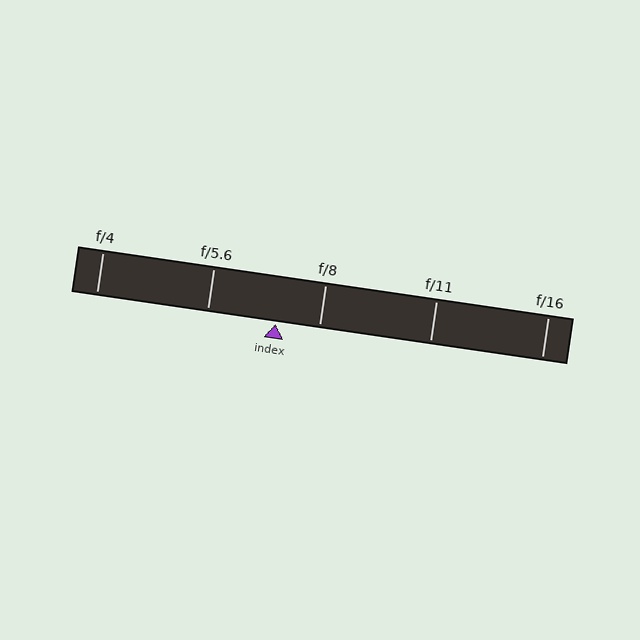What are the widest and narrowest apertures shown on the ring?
The widest aperture shown is f/4 and the narrowest is f/16.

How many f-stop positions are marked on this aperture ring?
There are 5 f-stop positions marked.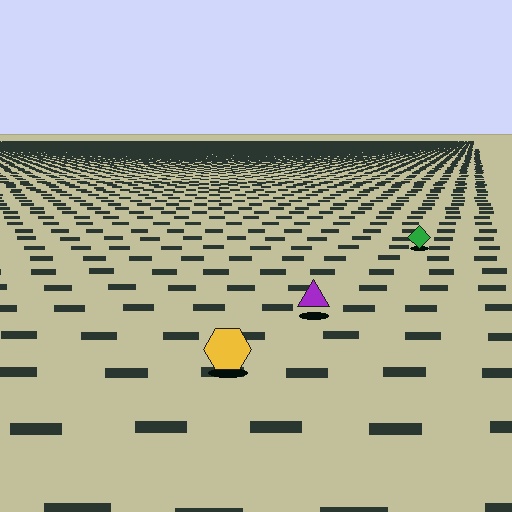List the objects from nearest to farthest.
From nearest to farthest: the yellow hexagon, the purple triangle, the green diamond.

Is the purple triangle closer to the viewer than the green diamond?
Yes. The purple triangle is closer — you can tell from the texture gradient: the ground texture is coarser near it.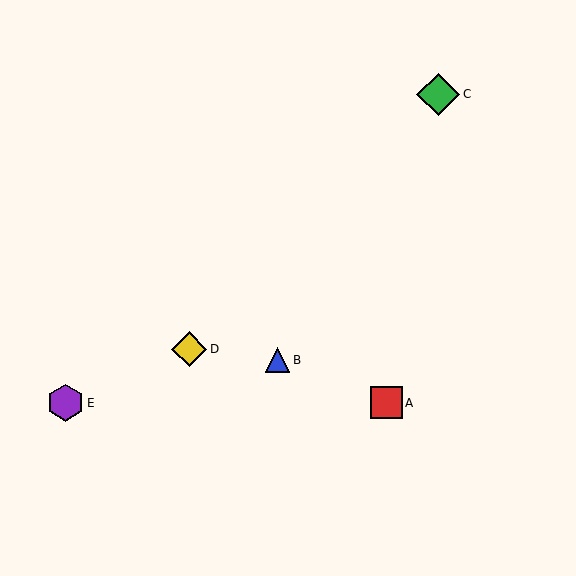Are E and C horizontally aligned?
No, E is at y≈403 and C is at y≈94.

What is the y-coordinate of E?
Object E is at y≈403.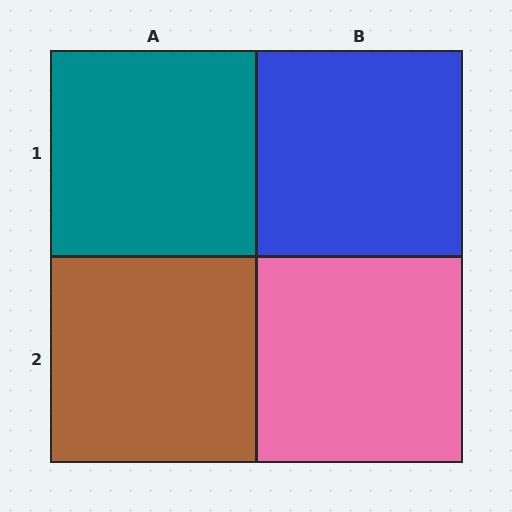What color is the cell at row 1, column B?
Blue.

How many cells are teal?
1 cell is teal.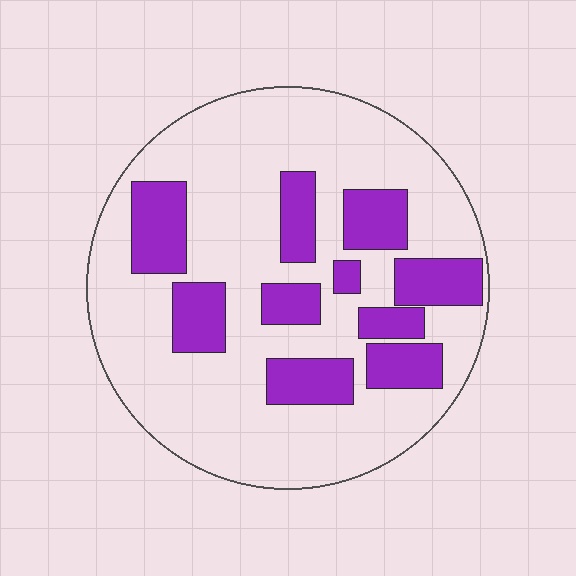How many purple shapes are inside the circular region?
10.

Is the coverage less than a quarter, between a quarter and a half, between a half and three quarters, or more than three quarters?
Between a quarter and a half.